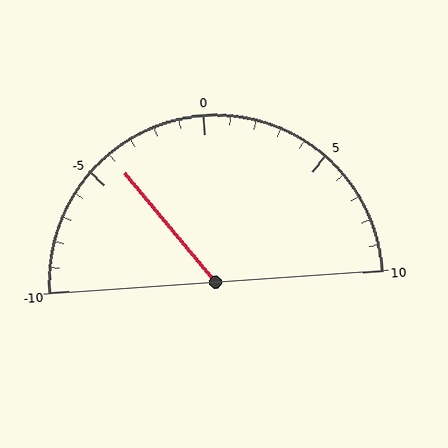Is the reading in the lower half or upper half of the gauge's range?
The reading is in the lower half of the range (-10 to 10).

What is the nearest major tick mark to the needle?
The nearest major tick mark is -5.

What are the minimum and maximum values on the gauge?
The gauge ranges from -10 to 10.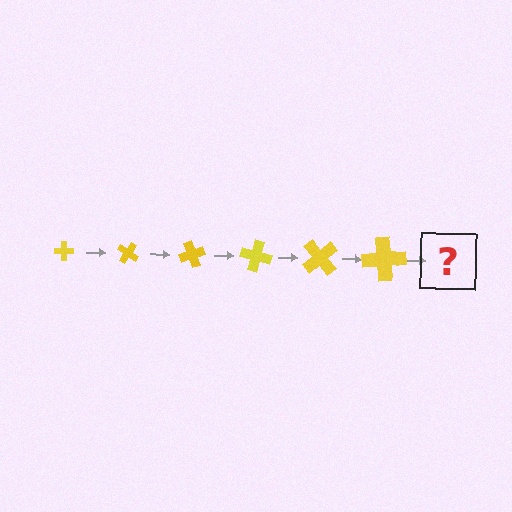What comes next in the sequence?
The next element should be a cross, larger than the previous one and rotated 210 degrees from the start.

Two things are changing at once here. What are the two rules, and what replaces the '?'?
The two rules are that the cross grows larger each step and it rotates 35 degrees each step. The '?' should be a cross, larger than the previous one and rotated 210 degrees from the start.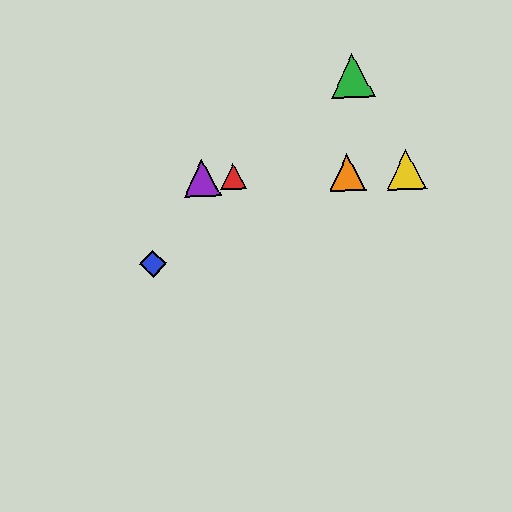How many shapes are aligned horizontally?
4 shapes (the red triangle, the yellow triangle, the purple triangle, the orange triangle) are aligned horizontally.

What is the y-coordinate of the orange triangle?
The orange triangle is at y≈172.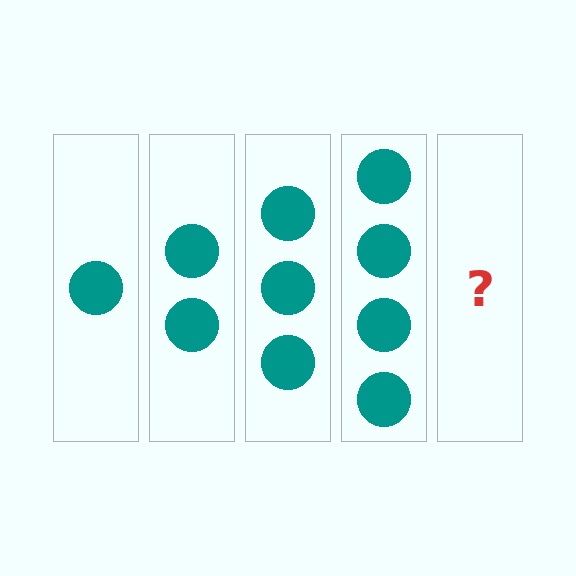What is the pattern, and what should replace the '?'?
The pattern is that each step adds one more circle. The '?' should be 5 circles.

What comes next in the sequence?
The next element should be 5 circles.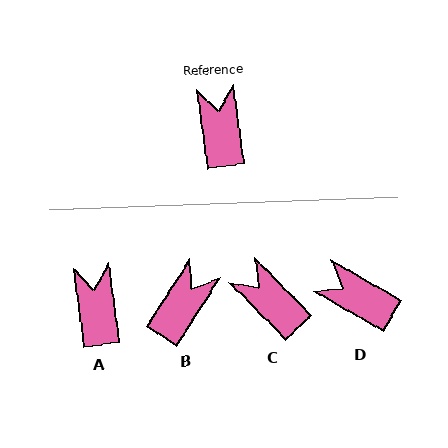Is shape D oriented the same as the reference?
No, it is off by about 52 degrees.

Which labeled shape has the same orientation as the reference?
A.